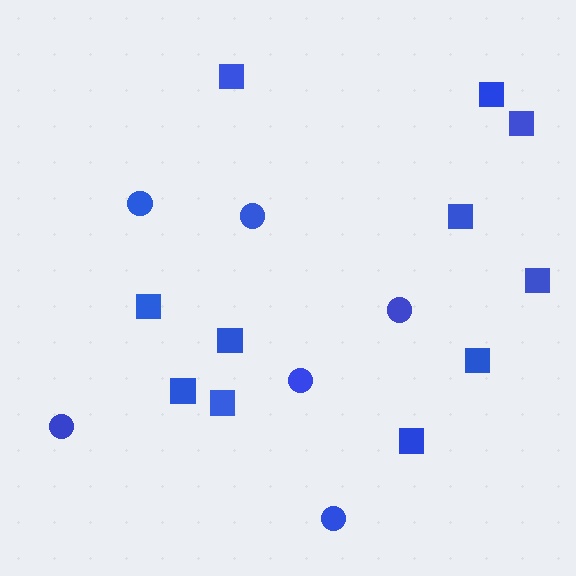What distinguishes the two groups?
There are 2 groups: one group of circles (6) and one group of squares (11).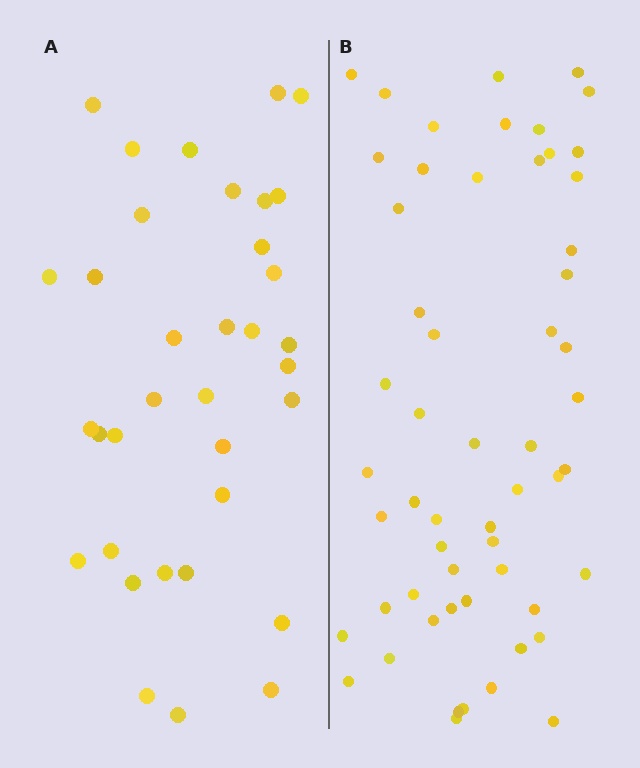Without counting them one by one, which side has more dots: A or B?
Region B (the right region) has more dots.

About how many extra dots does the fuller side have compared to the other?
Region B has approximately 20 more dots than region A.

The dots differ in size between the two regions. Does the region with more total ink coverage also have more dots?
No. Region A has more total ink coverage because its dots are larger, but region B actually contains more individual dots. Total area can be misleading — the number of items is what matters here.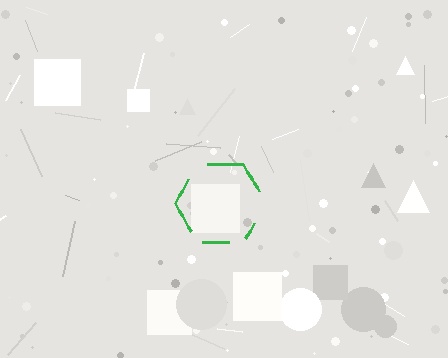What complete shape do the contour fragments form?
The contour fragments form a hexagon.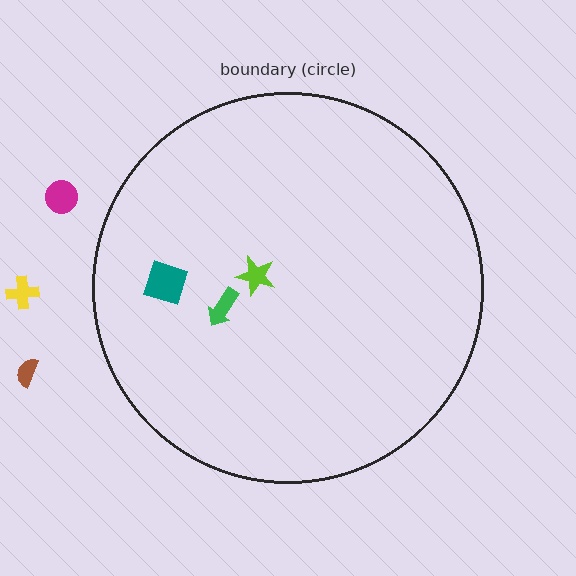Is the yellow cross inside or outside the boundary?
Outside.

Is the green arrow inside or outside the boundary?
Inside.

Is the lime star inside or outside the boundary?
Inside.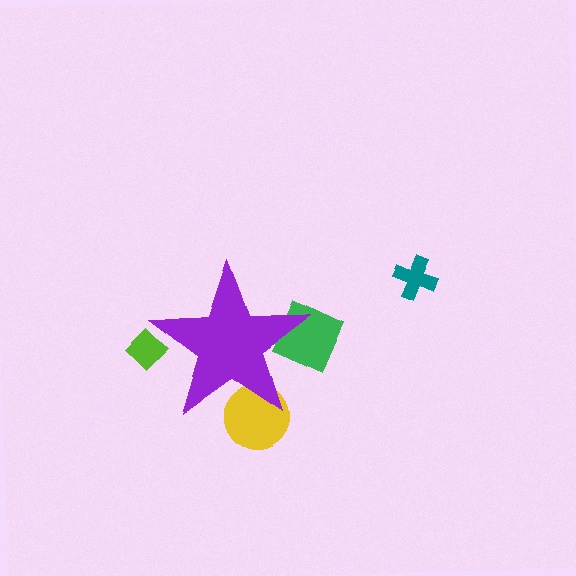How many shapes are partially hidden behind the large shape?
3 shapes are partially hidden.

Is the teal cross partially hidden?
No, the teal cross is fully visible.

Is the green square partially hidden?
Yes, the green square is partially hidden behind the purple star.